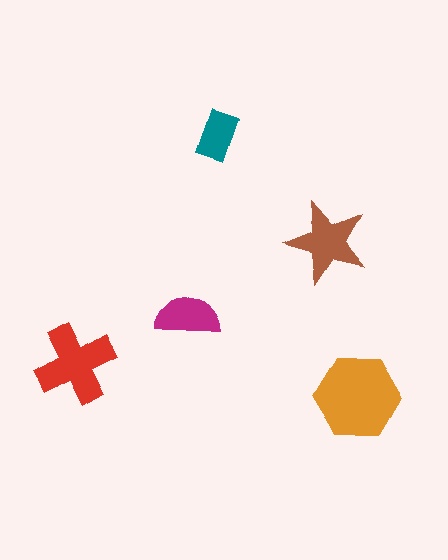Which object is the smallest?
The teal rectangle.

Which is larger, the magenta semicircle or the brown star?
The brown star.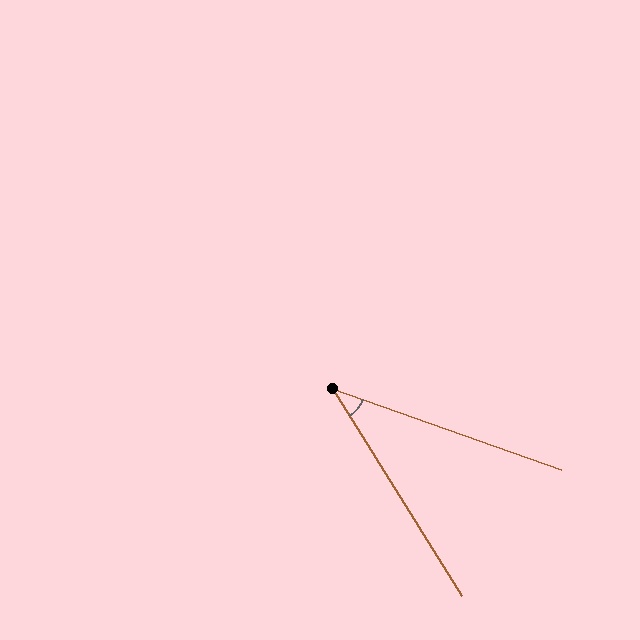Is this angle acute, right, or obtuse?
It is acute.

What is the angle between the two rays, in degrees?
Approximately 39 degrees.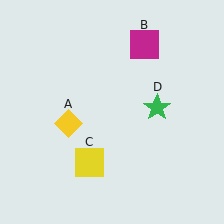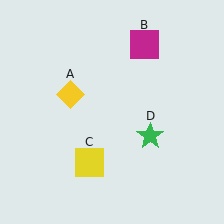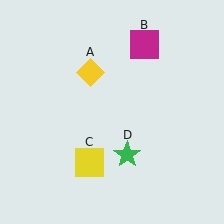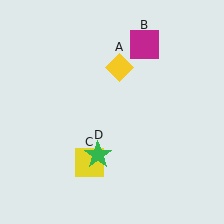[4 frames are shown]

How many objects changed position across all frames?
2 objects changed position: yellow diamond (object A), green star (object D).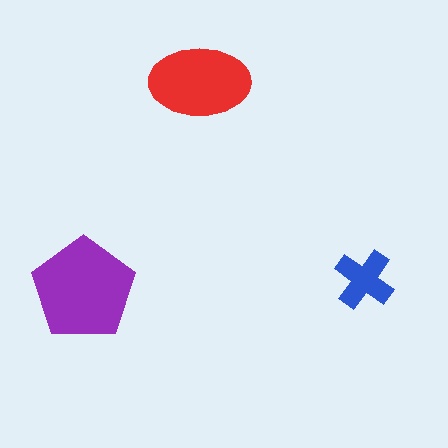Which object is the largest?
The purple pentagon.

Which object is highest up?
The red ellipse is topmost.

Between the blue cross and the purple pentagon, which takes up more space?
The purple pentagon.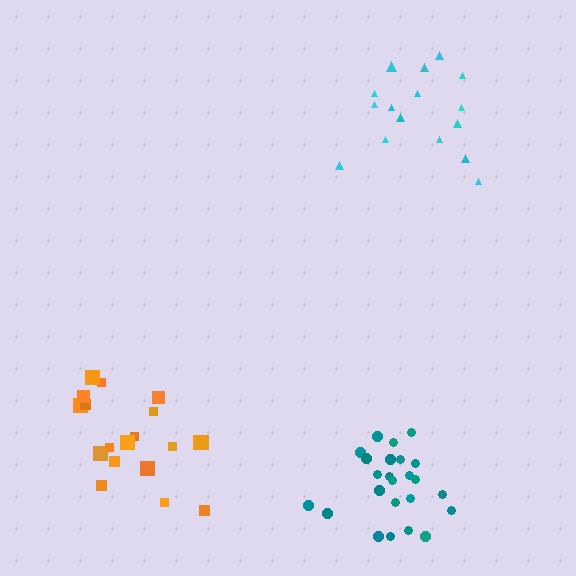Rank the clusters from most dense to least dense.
teal, orange, cyan.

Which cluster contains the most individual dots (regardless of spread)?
Teal (24).